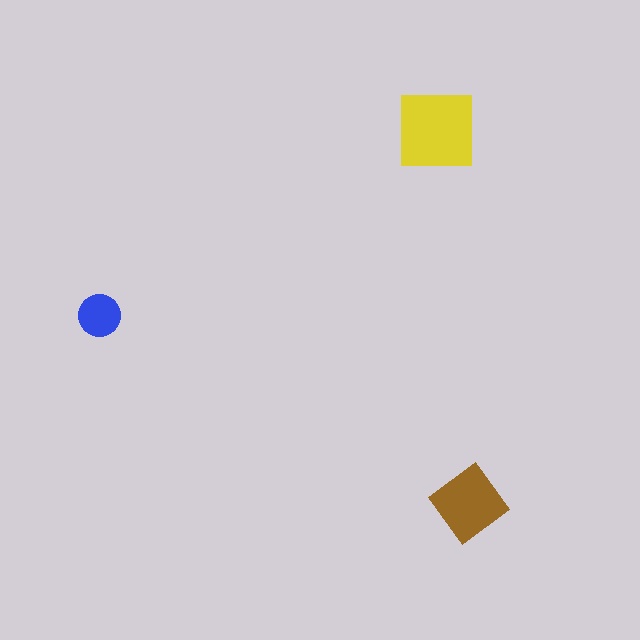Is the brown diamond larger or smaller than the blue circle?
Larger.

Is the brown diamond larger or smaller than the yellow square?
Smaller.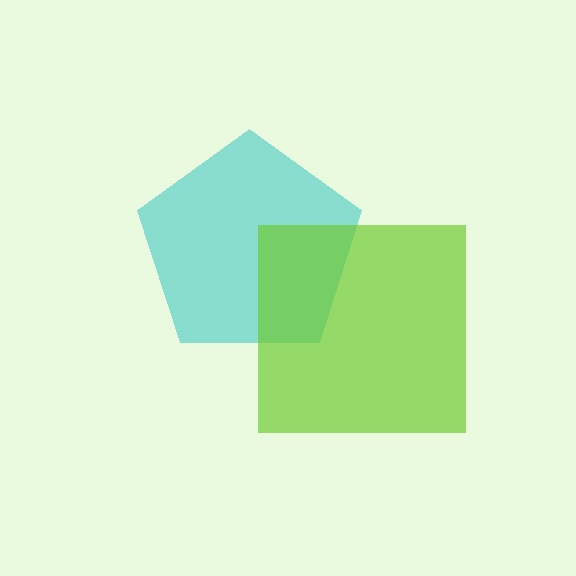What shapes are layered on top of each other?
The layered shapes are: a cyan pentagon, a lime square.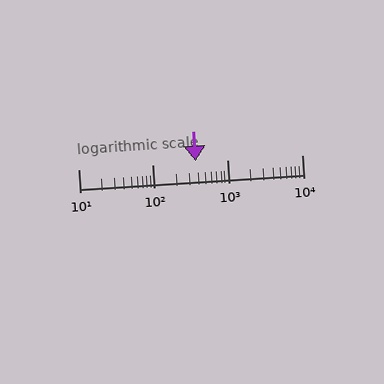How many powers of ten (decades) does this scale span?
The scale spans 3 decades, from 10 to 10000.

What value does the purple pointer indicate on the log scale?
The pointer indicates approximately 370.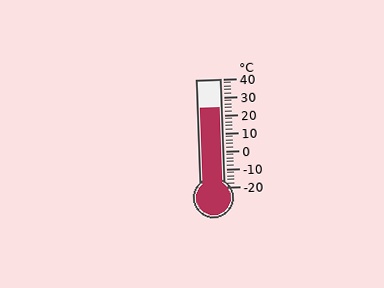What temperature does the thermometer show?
The thermometer shows approximately 24°C.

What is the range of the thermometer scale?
The thermometer scale ranges from -20°C to 40°C.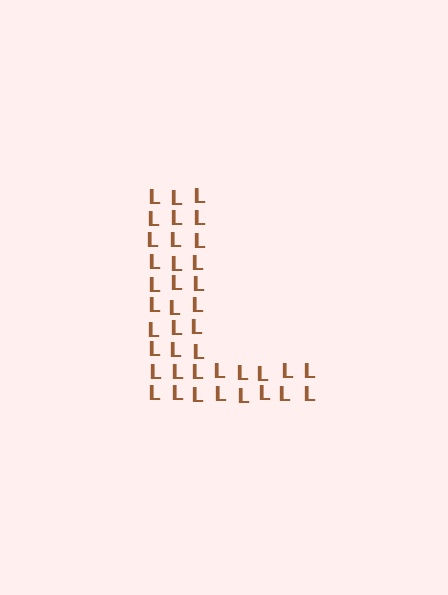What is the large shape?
The large shape is the letter L.